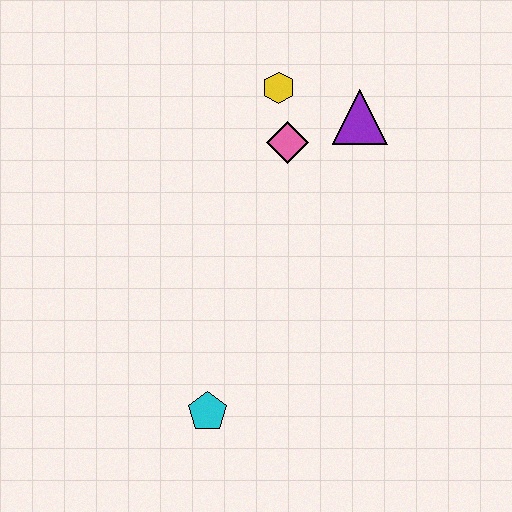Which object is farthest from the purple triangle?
The cyan pentagon is farthest from the purple triangle.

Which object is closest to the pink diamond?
The yellow hexagon is closest to the pink diamond.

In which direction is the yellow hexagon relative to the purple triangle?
The yellow hexagon is to the left of the purple triangle.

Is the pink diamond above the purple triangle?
No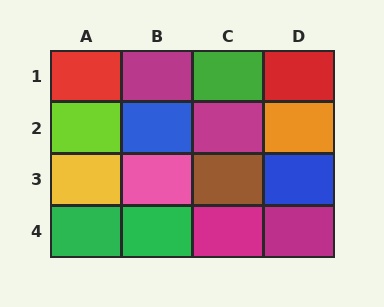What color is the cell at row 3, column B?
Pink.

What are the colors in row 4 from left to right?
Green, green, magenta, magenta.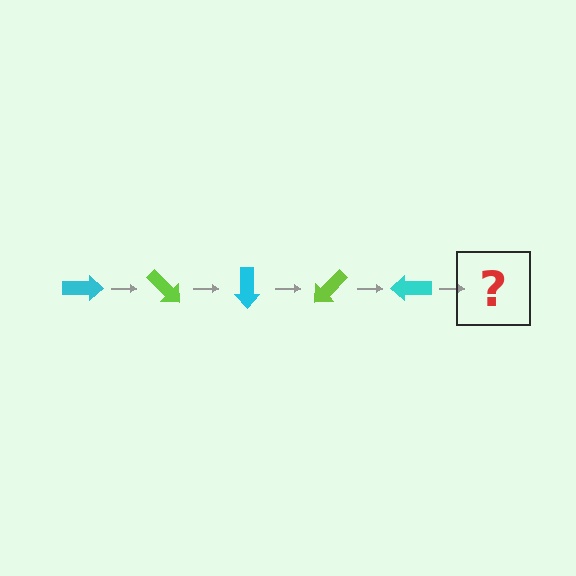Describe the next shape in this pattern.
It should be a lime arrow, rotated 225 degrees from the start.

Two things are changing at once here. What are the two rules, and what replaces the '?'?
The two rules are that it rotates 45 degrees each step and the color cycles through cyan and lime. The '?' should be a lime arrow, rotated 225 degrees from the start.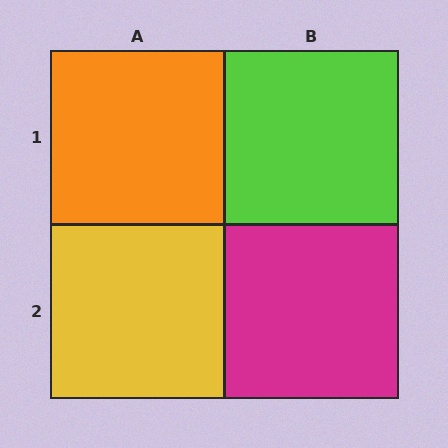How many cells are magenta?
1 cell is magenta.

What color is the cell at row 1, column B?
Lime.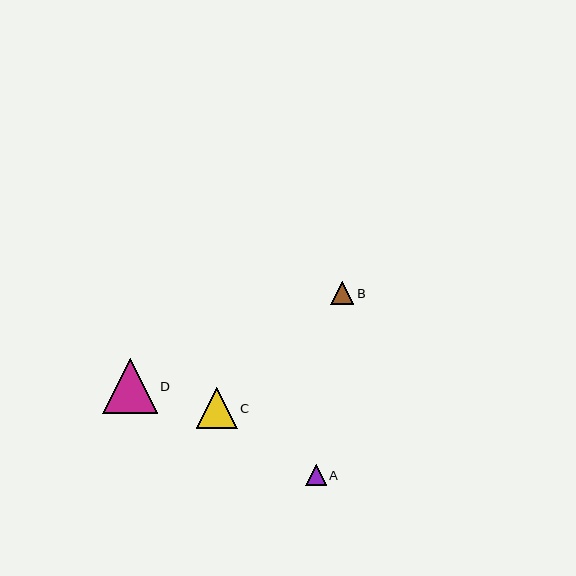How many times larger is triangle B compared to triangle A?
Triangle B is approximately 1.1 times the size of triangle A.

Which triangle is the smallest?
Triangle A is the smallest with a size of approximately 20 pixels.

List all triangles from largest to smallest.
From largest to smallest: D, C, B, A.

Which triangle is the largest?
Triangle D is the largest with a size of approximately 55 pixels.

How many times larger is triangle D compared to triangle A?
Triangle D is approximately 2.7 times the size of triangle A.